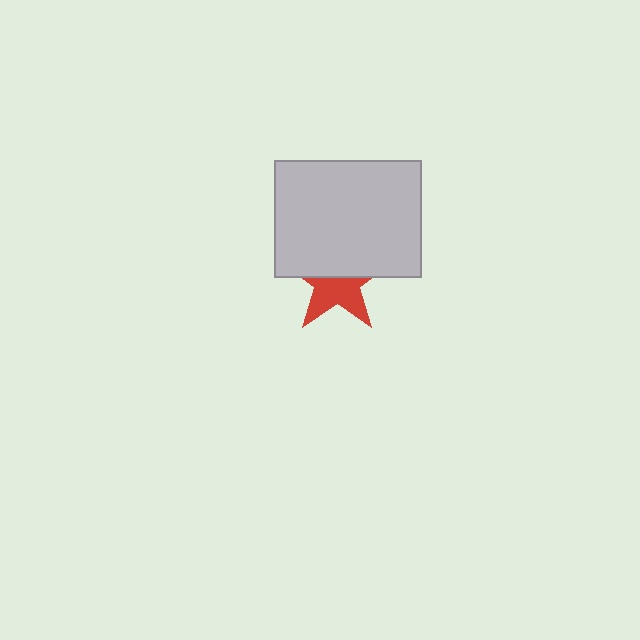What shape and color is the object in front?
The object in front is a light gray rectangle.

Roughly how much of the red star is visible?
About half of it is visible (roughly 50%).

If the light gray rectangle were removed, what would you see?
You would see the complete red star.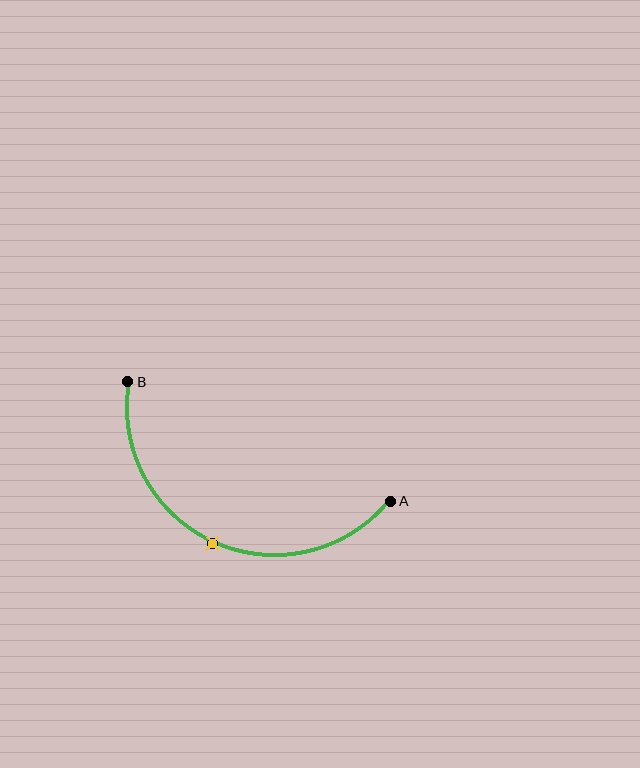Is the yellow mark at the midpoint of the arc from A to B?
Yes. The yellow mark lies on the arc at equal arc-length from both A and B — it is the arc midpoint.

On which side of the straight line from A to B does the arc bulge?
The arc bulges below the straight line connecting A and B.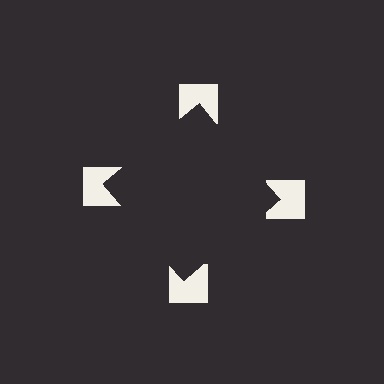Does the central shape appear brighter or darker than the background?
It typically appears slightly darker than the background, even though no actual brightness change is drawn.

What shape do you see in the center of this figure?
An illusory square — its edges are inferred from the aligned wedge cuts in the notched squares, not physically drawn.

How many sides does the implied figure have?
4 sides.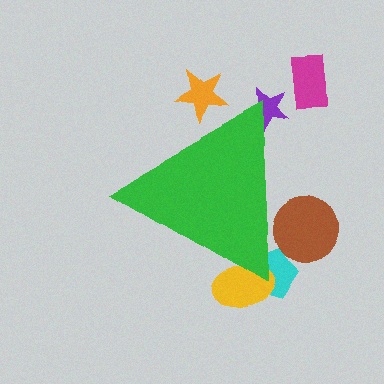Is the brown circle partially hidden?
Yes, the brown circle is partially hidden behind the green triangle.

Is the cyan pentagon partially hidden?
Yes, the cyan pentagon is partially hidden behind the green triangle.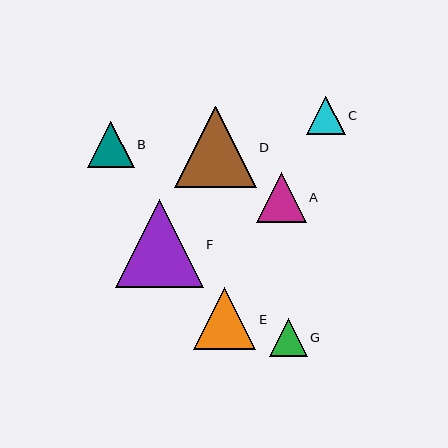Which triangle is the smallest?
Triangle G is the smallest with a size of approximately 38 pixels.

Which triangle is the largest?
Triangle F is the largest with a size of approximately 88 pixels.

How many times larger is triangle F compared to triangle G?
Triangle F is approximately 2.3 times the size of triangle G.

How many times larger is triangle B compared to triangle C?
Triangle B is approximately 1.2 times the size of triangle C.